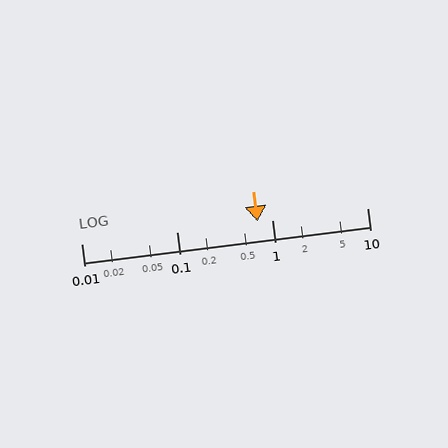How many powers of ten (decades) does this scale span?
The scale spans 3 decades, from 0.01 to 10.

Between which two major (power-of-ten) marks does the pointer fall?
The pointer is between 0.1 and 1.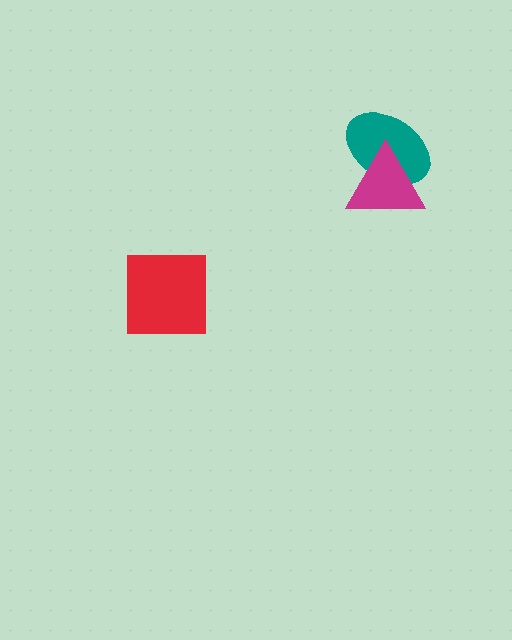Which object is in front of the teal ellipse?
The magenta triangle is in front of the teal ellipse.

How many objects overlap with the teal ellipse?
1 object overlaps with the teal ellipse.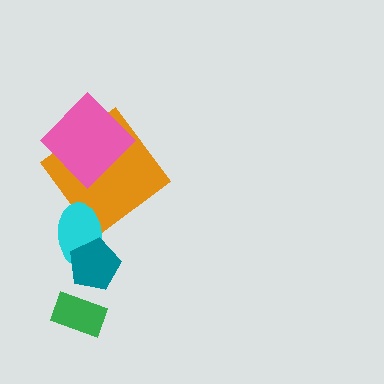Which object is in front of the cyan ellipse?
The teal pentagon is in front of the cyan ellipse.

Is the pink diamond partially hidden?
No, no other shape covers it.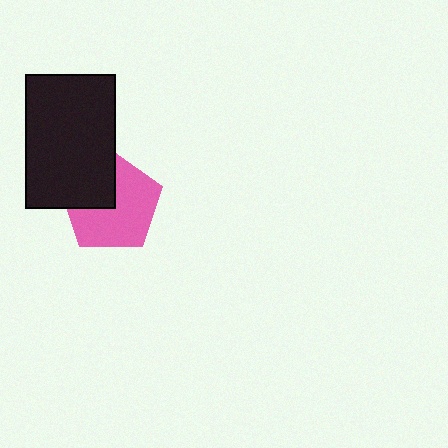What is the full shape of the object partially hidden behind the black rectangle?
The partially hidden object is a pink pentagon.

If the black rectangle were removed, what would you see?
You would see the complete pink pentagon.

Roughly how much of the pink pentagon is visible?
Most of it is visible (roughly 67%).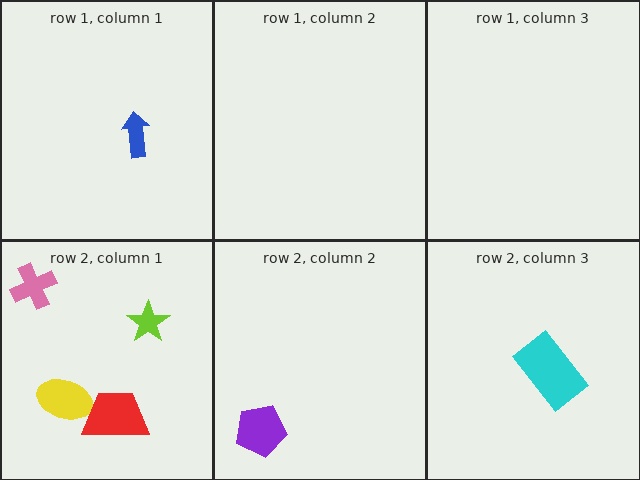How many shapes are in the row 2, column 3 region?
1.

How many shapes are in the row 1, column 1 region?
1.